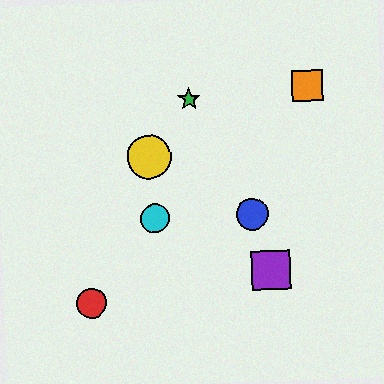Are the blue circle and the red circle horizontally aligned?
No, the blue circle is at y≈215 and the red circle is at y≈303.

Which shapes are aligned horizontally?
The blue circle, the cyan circle are aligned horizontally.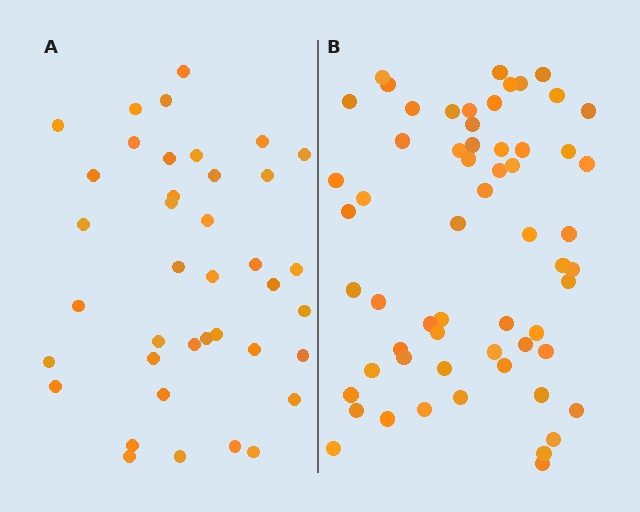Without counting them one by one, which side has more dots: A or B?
Region B (the right region) has more dots.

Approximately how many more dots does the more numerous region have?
Region B has approximately 20 more dots than region A.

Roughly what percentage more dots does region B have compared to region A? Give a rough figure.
About 55% more.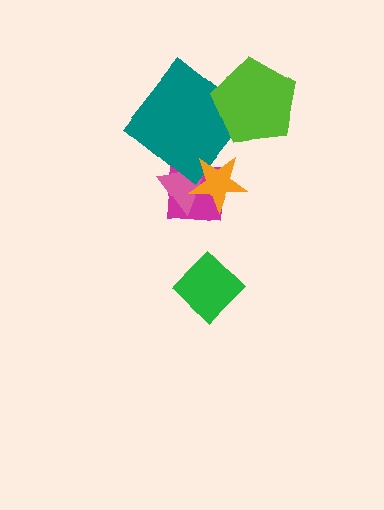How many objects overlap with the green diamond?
0 objects overlap with the green diamond.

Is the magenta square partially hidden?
Yes, it is partially covered by another shape.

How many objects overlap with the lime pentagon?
1 object overlaps with the lime pentagon.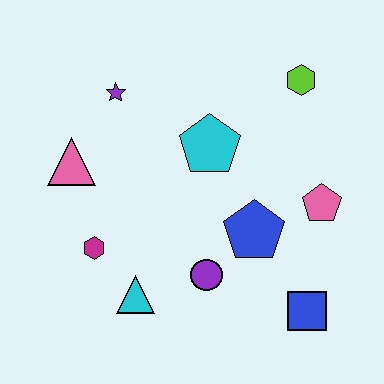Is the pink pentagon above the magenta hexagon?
Yes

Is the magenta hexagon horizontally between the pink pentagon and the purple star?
No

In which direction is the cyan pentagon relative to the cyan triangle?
The cyan pentagon is above the cyan triangle.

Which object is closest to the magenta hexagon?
The cyan triangle is closest to the magenta hexagon.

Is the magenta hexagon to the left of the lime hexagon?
Yes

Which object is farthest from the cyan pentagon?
The blue square is farthest from the cyan pentagon.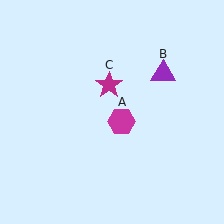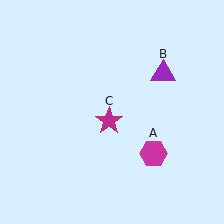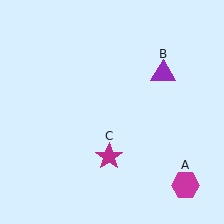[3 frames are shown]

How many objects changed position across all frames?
2 objects changed position: magenta hexagon (object A), magenta star (object C).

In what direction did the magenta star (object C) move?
The magenta star (object C) moved down.